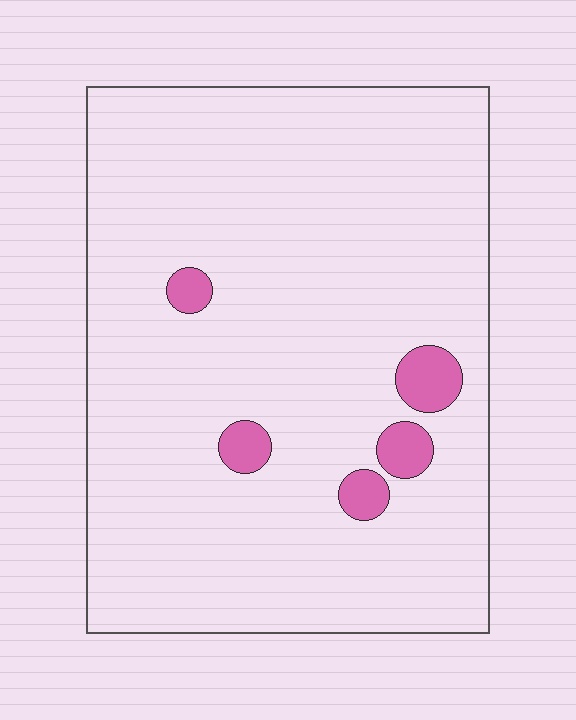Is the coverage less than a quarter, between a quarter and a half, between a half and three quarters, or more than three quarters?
Less than a quarter.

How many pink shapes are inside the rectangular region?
5.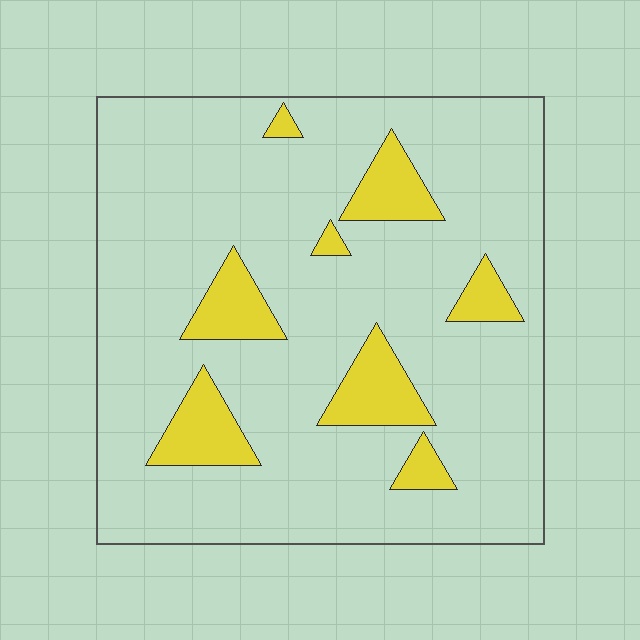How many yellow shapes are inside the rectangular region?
8.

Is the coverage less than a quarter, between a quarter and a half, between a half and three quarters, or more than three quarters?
Less than a quarter.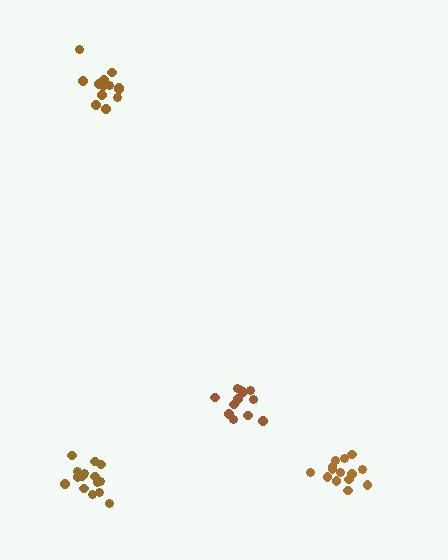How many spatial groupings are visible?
There are 4 spatial groupings.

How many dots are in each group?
Group 1: 13 dots, Group 2: 14 dots, Group 3: 14 dots, Group 4: 16 dots (57 total).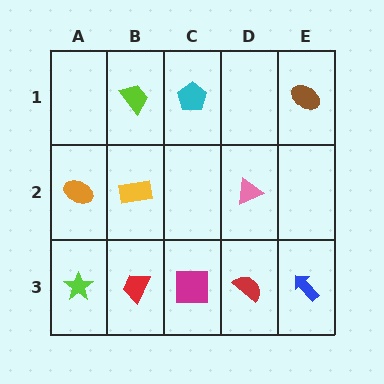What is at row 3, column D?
A red semicircle.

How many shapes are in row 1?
3 shapes.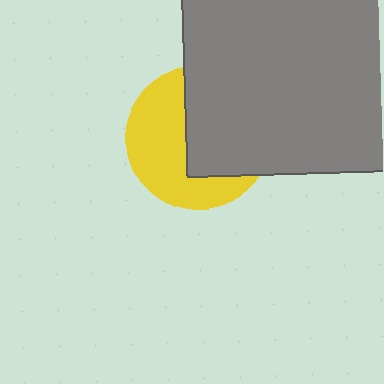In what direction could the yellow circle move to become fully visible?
The yellow circle could move left. That would shift it out from behind the gray square entirely.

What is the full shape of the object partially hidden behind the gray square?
The partially hidden object is a yellow circle.